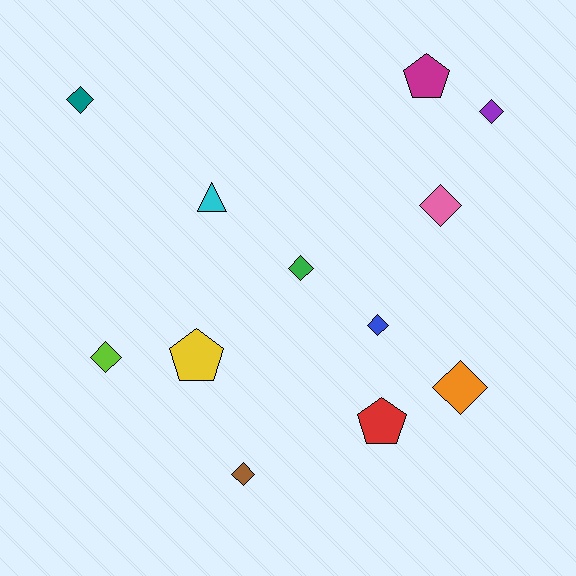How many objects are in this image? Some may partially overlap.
There are 12 objects.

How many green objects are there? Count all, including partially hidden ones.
There is 1 green object.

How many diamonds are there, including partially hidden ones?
There are 8 diamonds.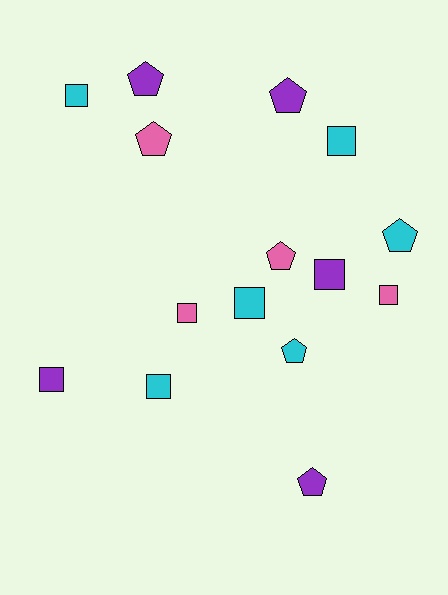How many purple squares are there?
There are 2 purple squares.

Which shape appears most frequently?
Square, with 8 objects.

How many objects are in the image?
There are 15 objects.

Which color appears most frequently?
Cyan, with 6 objects.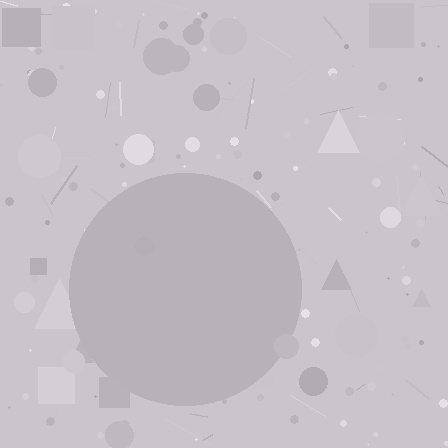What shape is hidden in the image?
A circle is hidden in the image.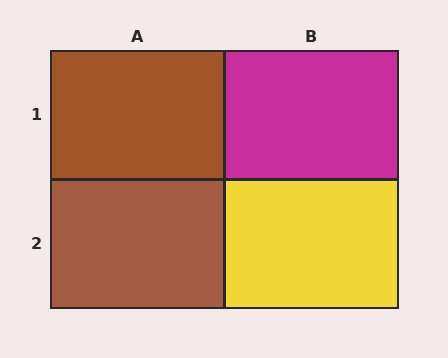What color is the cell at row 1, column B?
Magenta.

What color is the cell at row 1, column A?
Brown.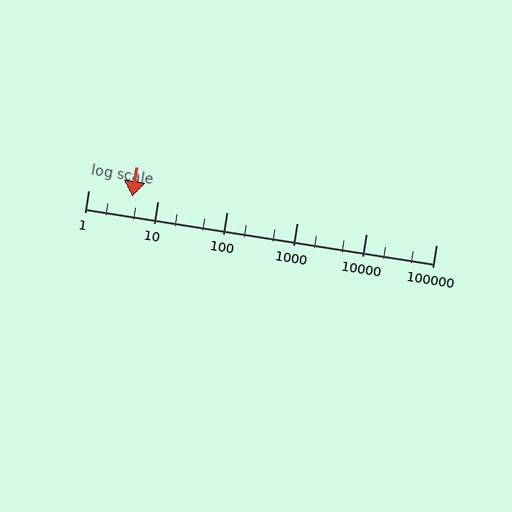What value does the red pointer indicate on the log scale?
The pointer indicates approximately 4.3.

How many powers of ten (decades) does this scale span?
The scale spans 5 decades, from 1 to 100000.